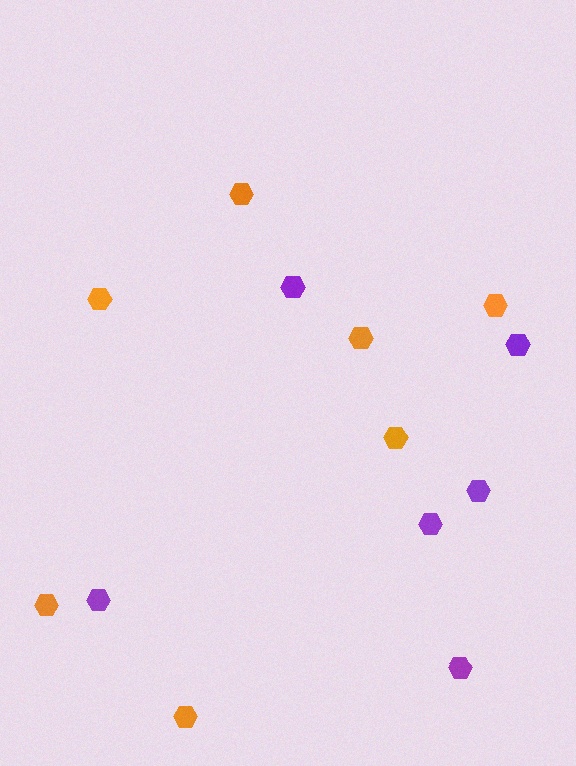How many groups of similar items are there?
There are 2 groups: one group of orange hexagons (7) and one group of purple hexagons (6).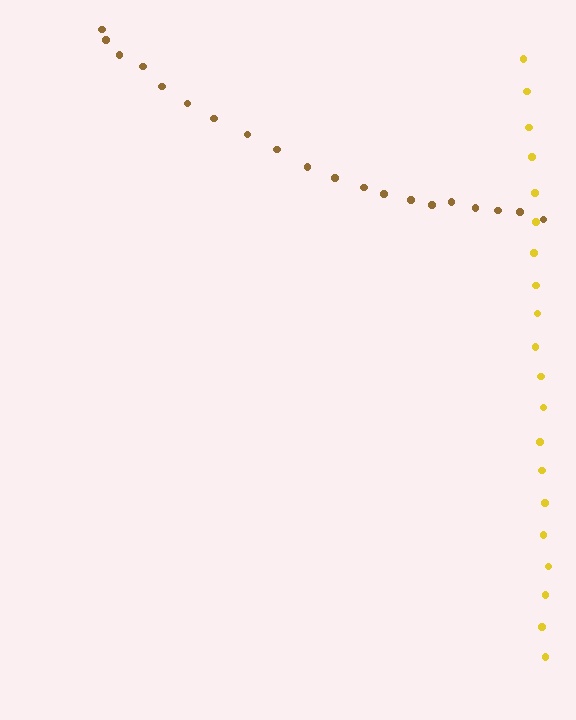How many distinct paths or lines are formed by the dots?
There are 2 distinct paths.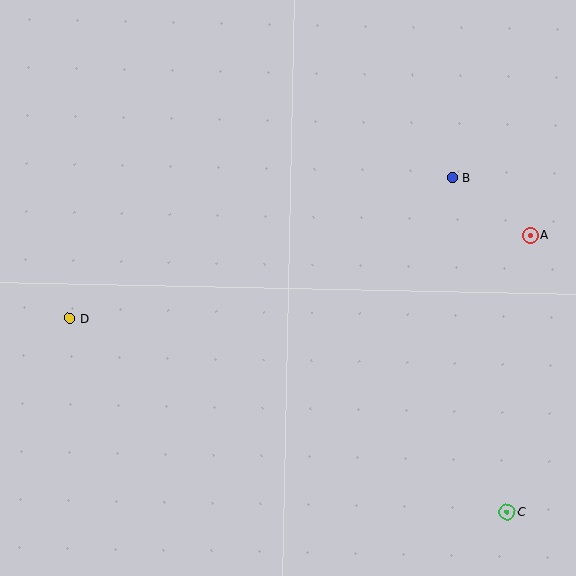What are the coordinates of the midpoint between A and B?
The midpoint between A and B is at (491, 206).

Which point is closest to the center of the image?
Point B at (452, 177) is closest to the center.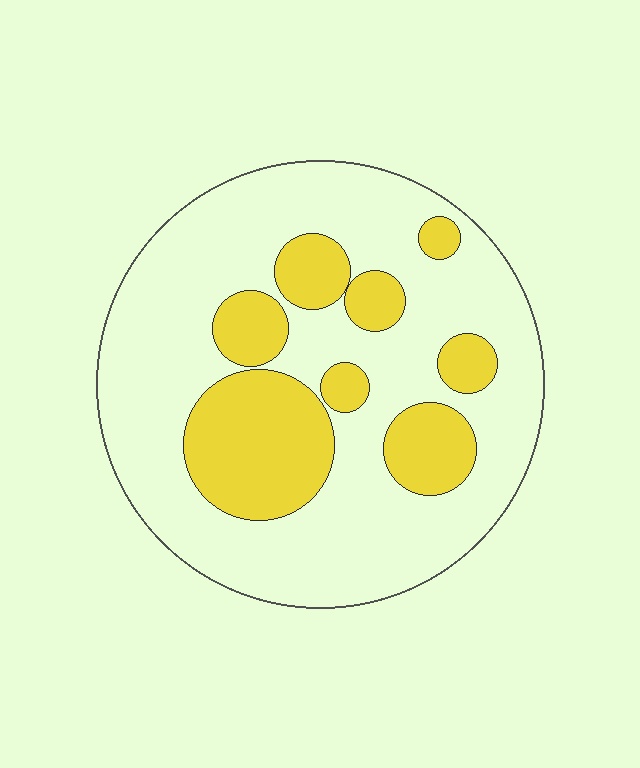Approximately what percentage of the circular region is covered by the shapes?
Approximately 30%.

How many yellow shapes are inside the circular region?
8.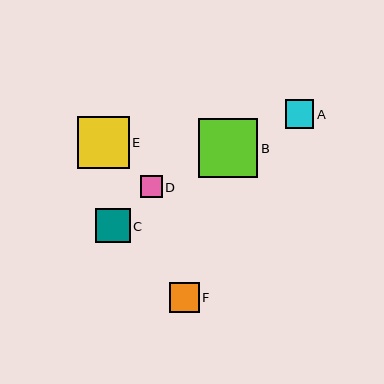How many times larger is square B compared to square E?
Square B is approximately 1.1 times the size of square E.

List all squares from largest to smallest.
From largest to smallest: B, E, C, F, A, D.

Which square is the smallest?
Square D is the smallest with a size of approximately 22 pixels.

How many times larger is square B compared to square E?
Square B is approximately 1.1 times the size of square E.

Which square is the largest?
Square B is the largest with a size of approximately 59 pixels.